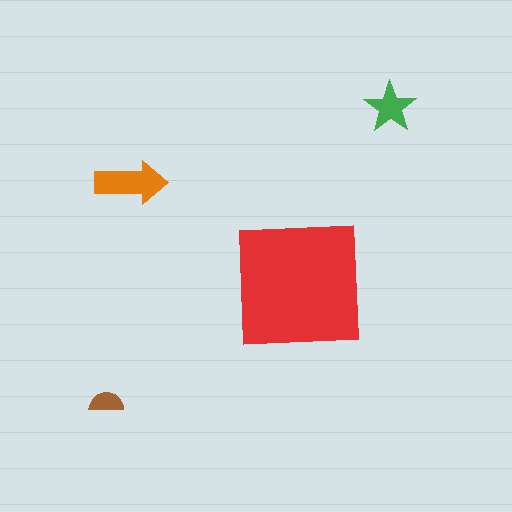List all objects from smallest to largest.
The brown semicircle, the green star, the orange arrow, the red square.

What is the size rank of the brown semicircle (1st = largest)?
4th.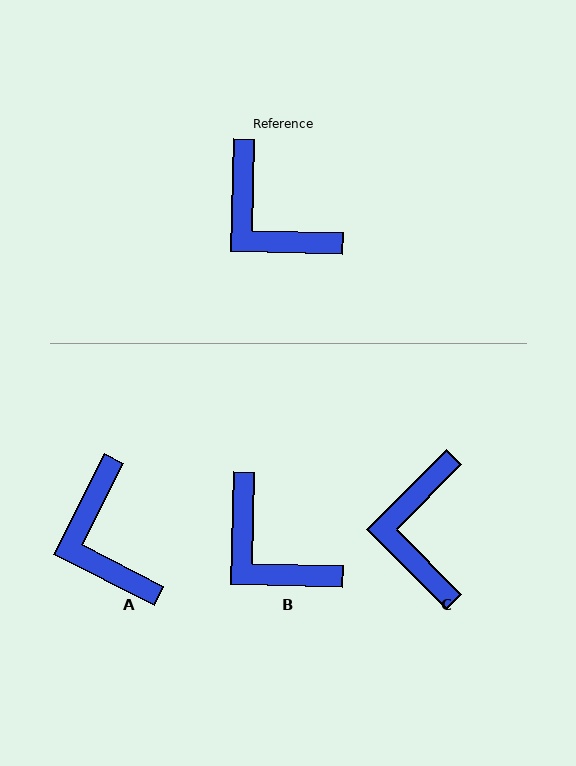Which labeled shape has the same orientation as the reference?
B.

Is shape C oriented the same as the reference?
No, it is off by about 43 degrees.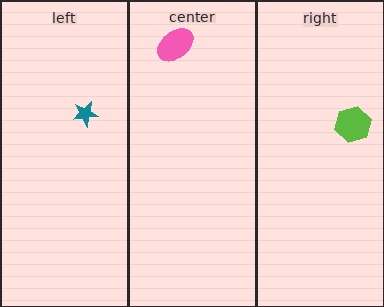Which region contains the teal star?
The left region.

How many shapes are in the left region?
1.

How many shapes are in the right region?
1.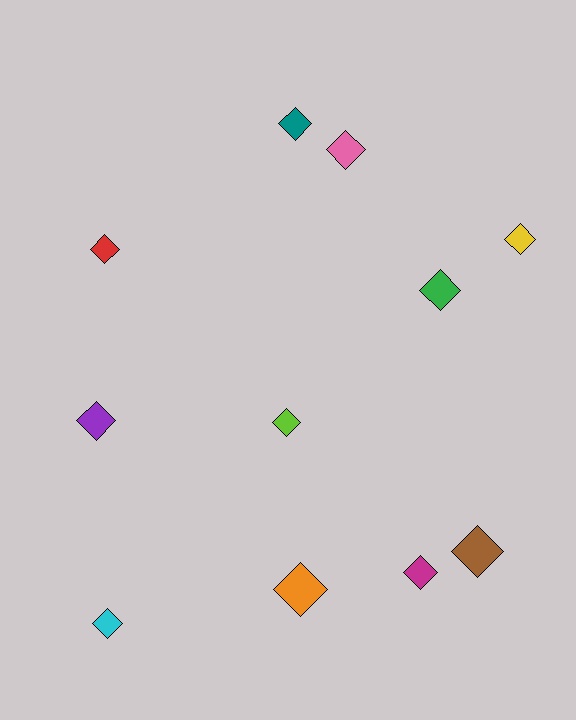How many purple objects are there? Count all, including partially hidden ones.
There is 1 purple object.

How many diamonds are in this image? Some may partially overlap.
There are 11 diamonds.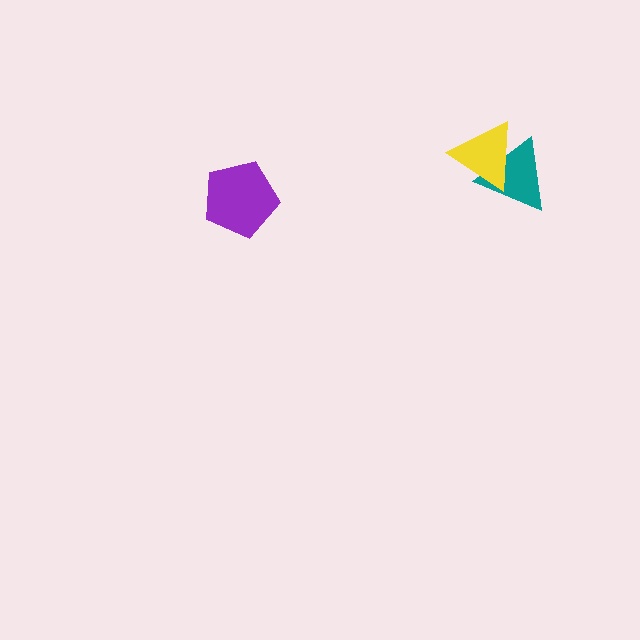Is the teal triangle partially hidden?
Yes, it is partially covered by another shape.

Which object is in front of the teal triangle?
The yellow triangle is in front of the teal triangle.